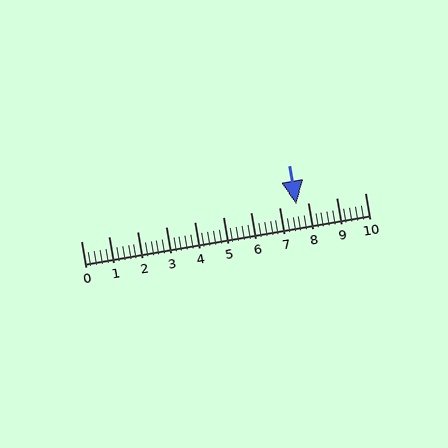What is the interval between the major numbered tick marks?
The major tick marks are spaced 1 units apart.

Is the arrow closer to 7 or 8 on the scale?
The arrow is closer to 8.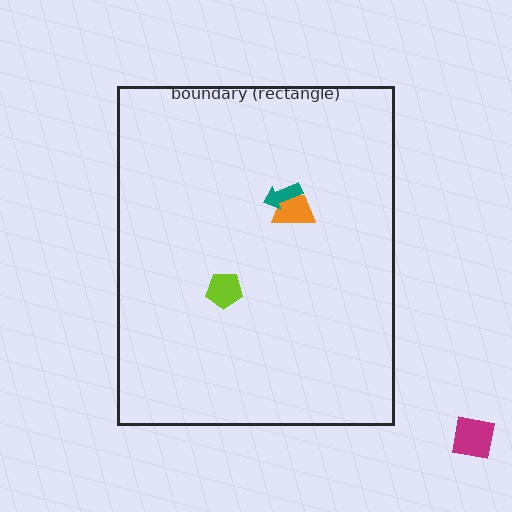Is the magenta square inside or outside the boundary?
Outside.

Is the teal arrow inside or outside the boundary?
Inside.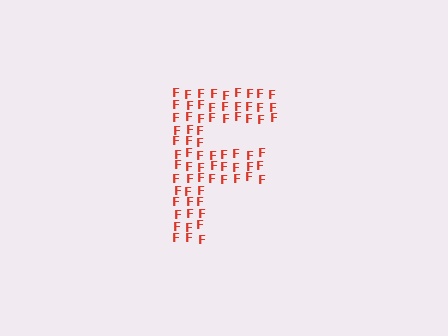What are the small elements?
The small elements are letter F's.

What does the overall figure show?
The overall figure shows the letter F.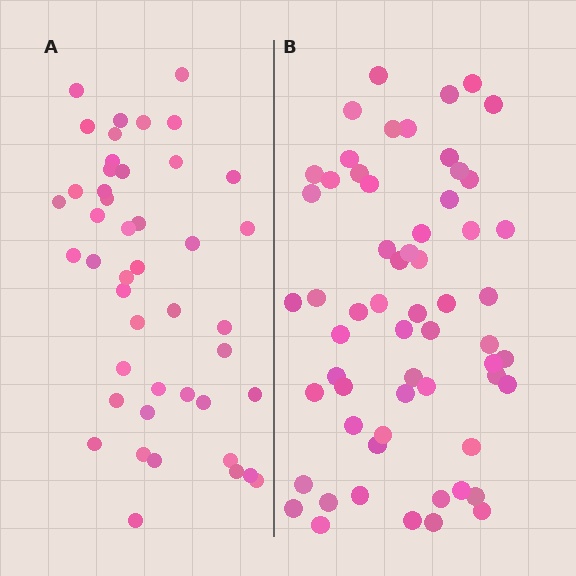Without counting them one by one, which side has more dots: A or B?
Region B (the right region) has more dots.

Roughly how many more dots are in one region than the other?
Region B has approximately 15 more dots than region A.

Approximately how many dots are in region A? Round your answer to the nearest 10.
About 40 dots. (The exact count is 45, which rounds to 40.)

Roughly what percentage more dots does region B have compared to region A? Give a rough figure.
About 35% more.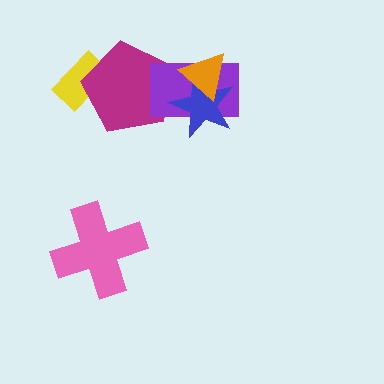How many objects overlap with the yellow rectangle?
1 object overlaps with the yellow rectangle.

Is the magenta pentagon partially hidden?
Yes, it is partially covered by another shape.